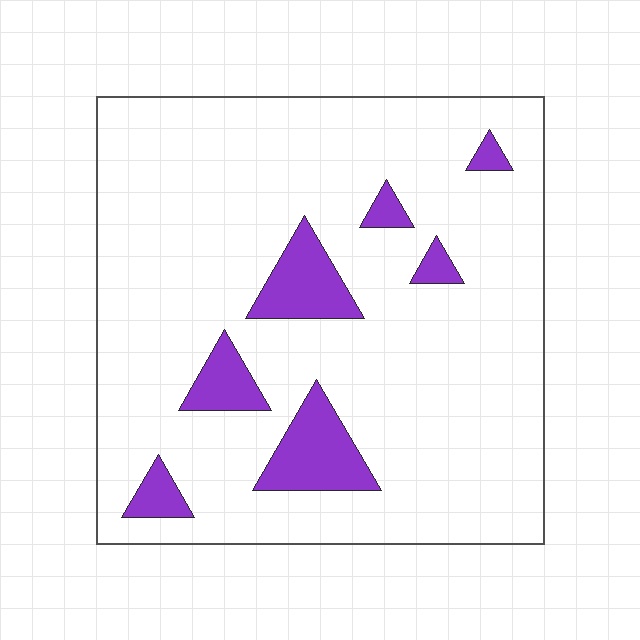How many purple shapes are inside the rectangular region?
7.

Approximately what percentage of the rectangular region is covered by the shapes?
Approximately 10%.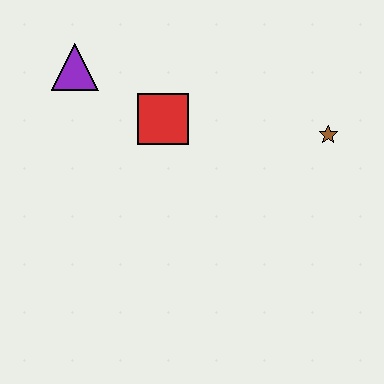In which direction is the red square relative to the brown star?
The red square is to the left of the brown star.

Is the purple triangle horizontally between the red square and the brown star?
No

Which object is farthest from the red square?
The brown star is farthest from the red square.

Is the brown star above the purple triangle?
No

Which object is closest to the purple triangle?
The red square is closest to the purple triangle.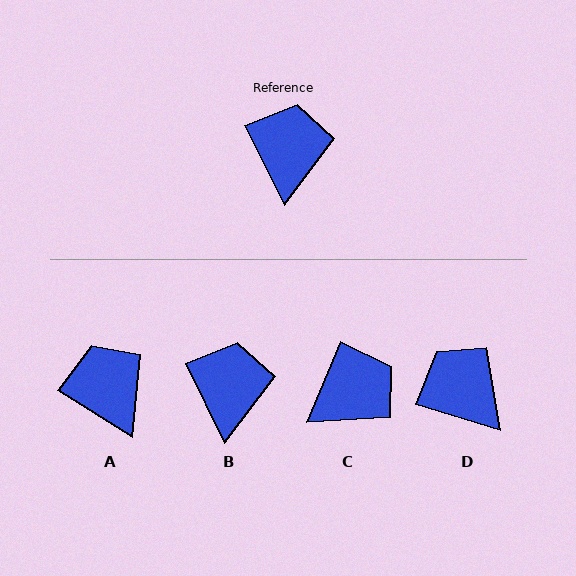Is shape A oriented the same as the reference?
No, it is off by about 31 degrees.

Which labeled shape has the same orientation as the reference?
B.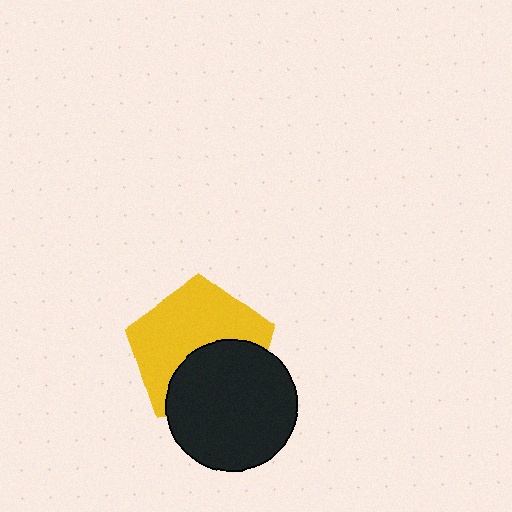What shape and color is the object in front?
The object in front is a black circle.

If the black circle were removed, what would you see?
You would see the complete yellow pentagon.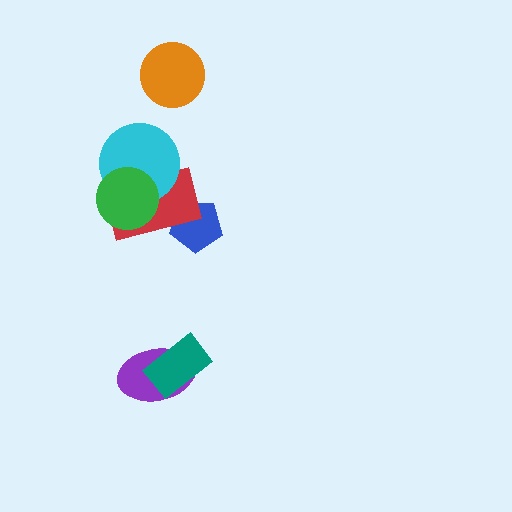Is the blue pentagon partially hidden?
Yes, it is partially covered by another shape.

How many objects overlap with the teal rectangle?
1 object overlaps with the teal rectangle.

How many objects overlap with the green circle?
2 objects overlap with the green circle.